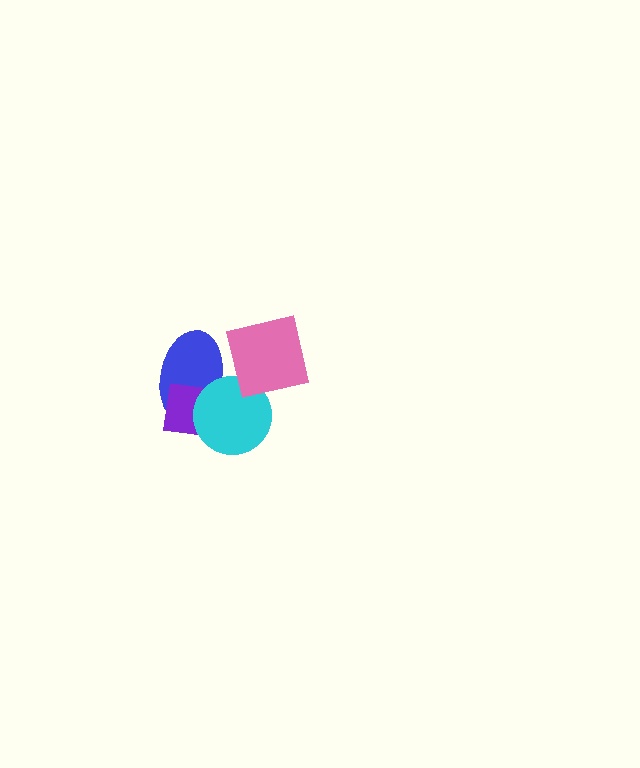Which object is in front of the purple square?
The cyan circle is in front of the purple square.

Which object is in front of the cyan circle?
The pink square is in front of the cyan circle.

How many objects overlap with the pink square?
2 objects overlap with the pink square.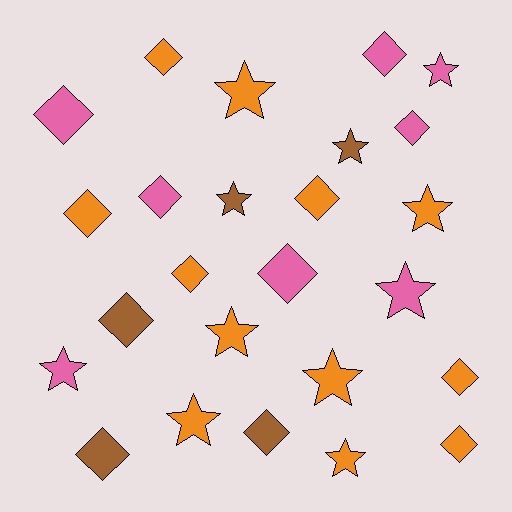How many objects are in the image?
There are 25 objects.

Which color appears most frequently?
Orange, with 12 objects.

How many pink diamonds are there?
There are 5 pink diamonds.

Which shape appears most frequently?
Diamond, with 14 objects.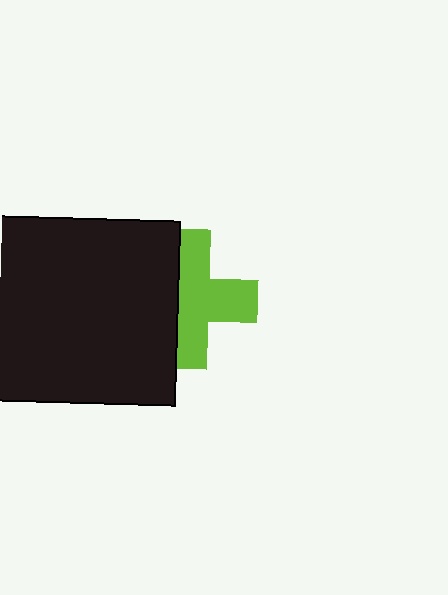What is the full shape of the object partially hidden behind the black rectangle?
The partially hidden object is a lime cross.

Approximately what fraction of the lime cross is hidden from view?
Roughly 39% of the lime cross is hidden behind the black rectangle.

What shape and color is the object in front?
The object in front is a black rectangle.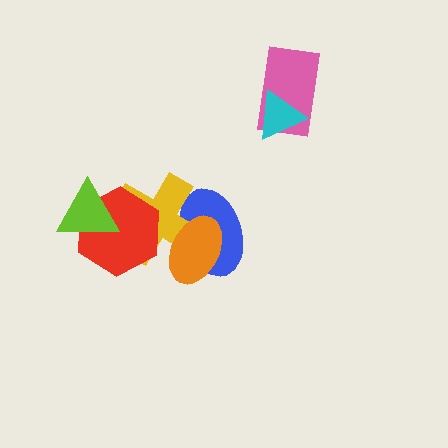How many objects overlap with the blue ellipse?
2 objects overlap with the blue ellipse.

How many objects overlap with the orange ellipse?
2 objects overlap with the orange ellipse.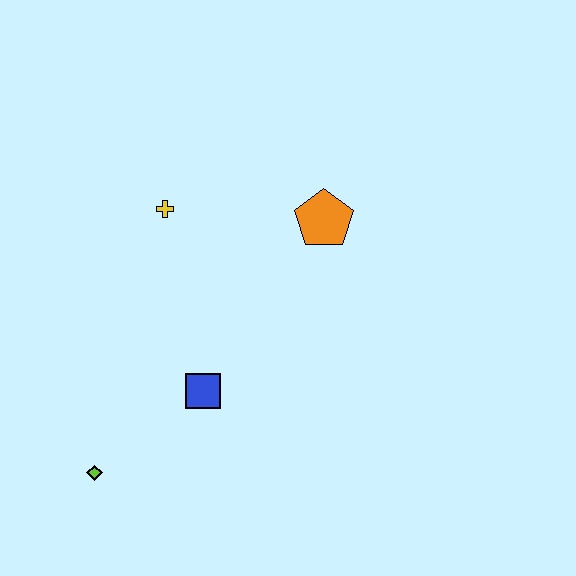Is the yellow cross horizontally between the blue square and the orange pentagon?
No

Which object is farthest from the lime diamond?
The orange pentagon is farthest from the lime diamond.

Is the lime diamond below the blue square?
Yes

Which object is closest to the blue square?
The lime diamond is closest to the blue square.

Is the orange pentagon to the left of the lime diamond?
No